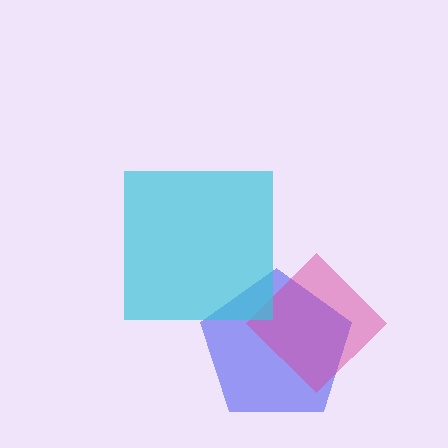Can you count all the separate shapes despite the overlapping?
Yes, there are 3 separate shapes.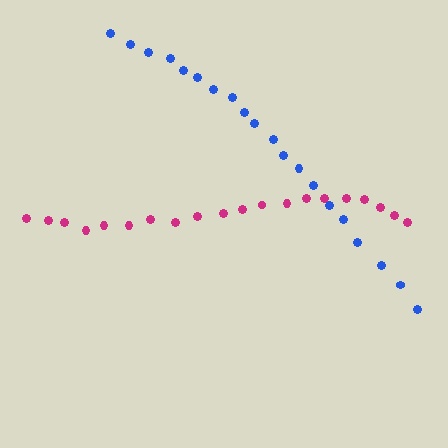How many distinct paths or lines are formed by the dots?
There are 2 distinct paths.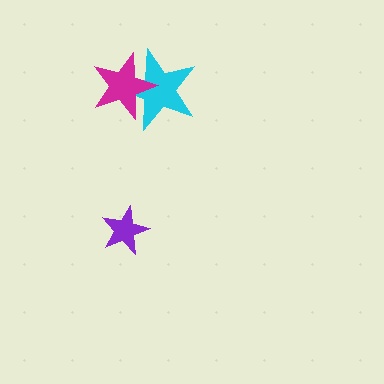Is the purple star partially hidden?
No, no other shape covers it.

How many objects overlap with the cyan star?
1 object overlaps with the cyan star.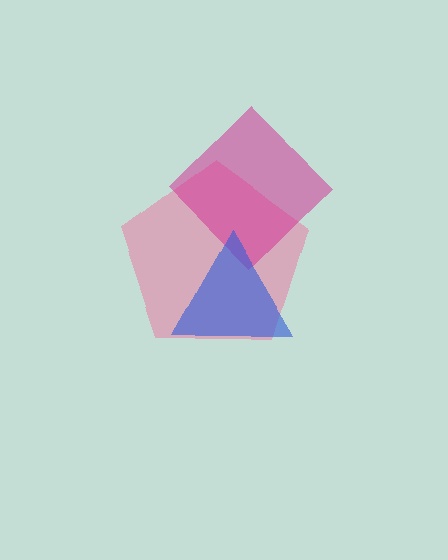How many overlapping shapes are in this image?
There are 3 overlapping shapes in the image.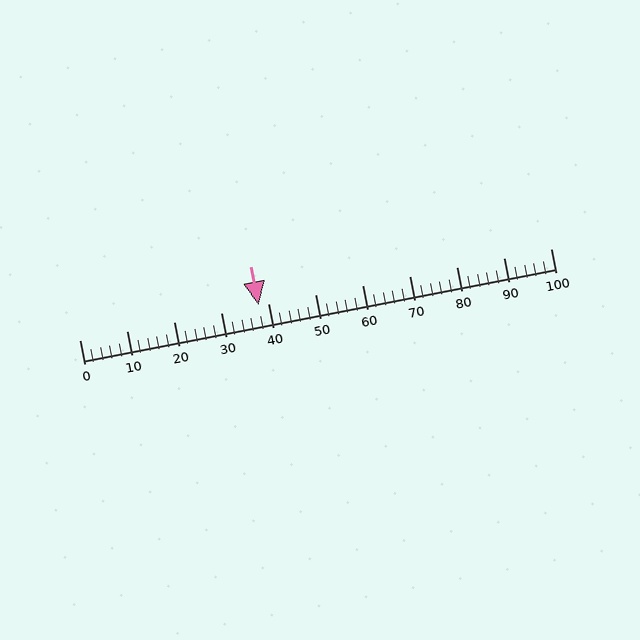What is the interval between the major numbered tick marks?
The major tick marks are spaced 10 units apart.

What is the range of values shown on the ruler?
The ruler shows values from 0 to 100.